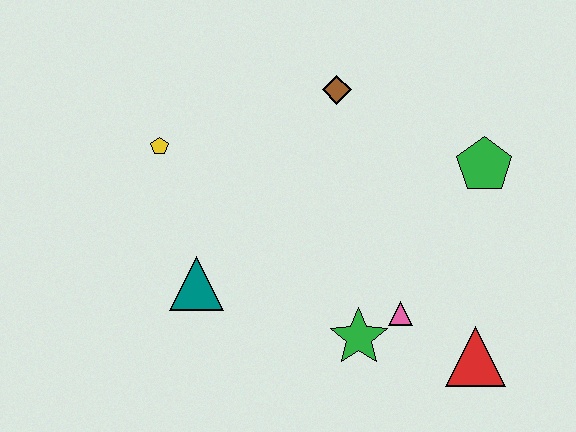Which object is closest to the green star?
The pink triangle is closest to the green star.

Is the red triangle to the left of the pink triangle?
No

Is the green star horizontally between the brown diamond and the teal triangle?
No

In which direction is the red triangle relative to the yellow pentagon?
The red triangle is to the right of the yellow pentagon.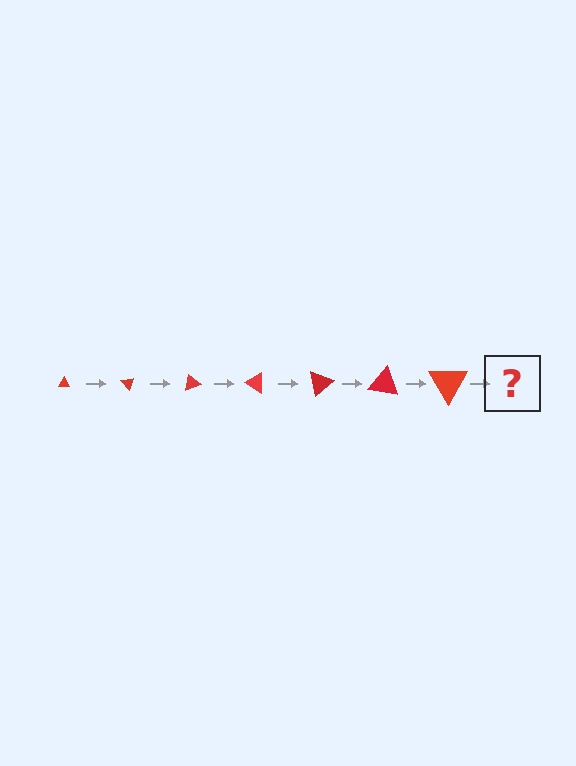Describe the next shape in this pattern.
It should be a triangle, larger than the previous one and rotated 350 degrees from the start.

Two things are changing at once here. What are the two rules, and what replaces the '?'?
The two rules are that the triangle grows larger each step and it rotates 50 degrees each step. The '?' should be a triangle, larger than the previous one and rotated 350 degrees from the start.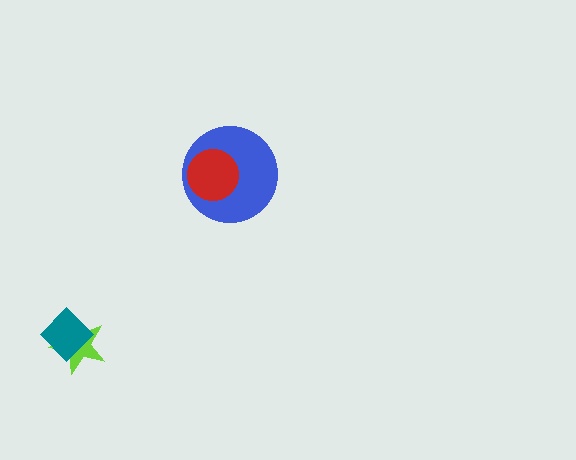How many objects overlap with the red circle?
1 object overlaps with the red circle.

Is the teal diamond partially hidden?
No, no other shape covers it.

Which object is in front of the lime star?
The teal diamond is in front of the lime star.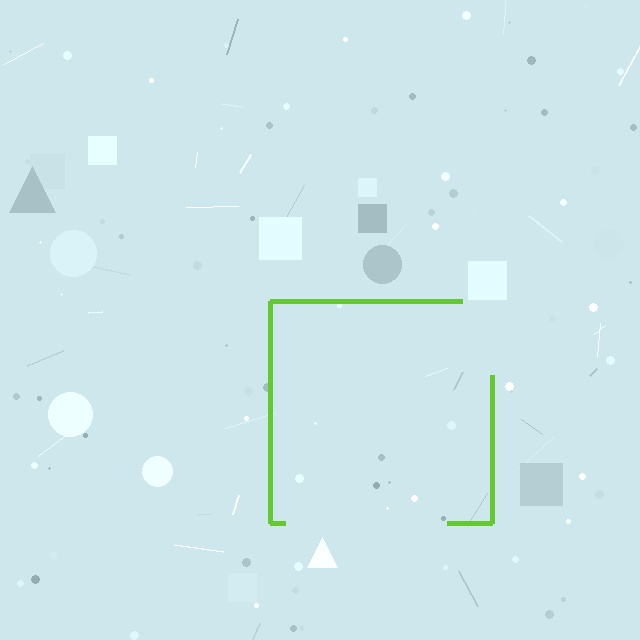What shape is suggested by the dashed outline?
The dashed outline suggests a square.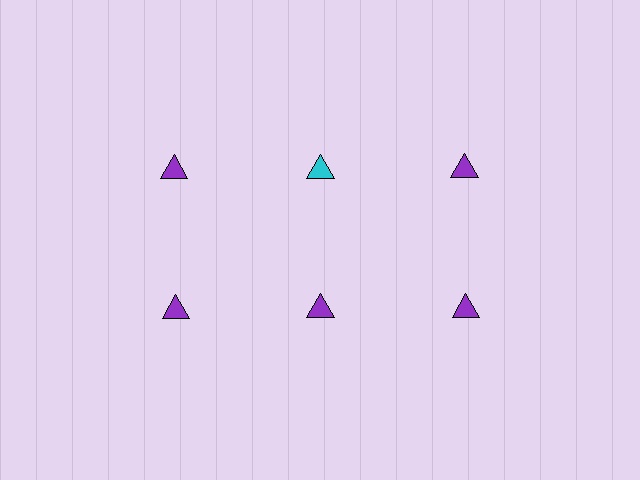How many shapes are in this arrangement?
There are 6 shapes arranged in a grid pattern.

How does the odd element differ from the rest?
It has a different color: cyan instead of purple.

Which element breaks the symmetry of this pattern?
The cyan triangle in the top row, second from left column breaks the symmetry. All other shapes are purple triangles.